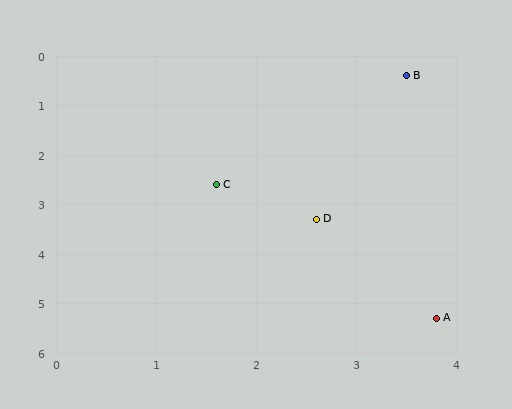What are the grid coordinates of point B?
Point B is at approximately (3.5, 0.4).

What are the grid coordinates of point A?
Point A is at approximately (3.8, 5.3).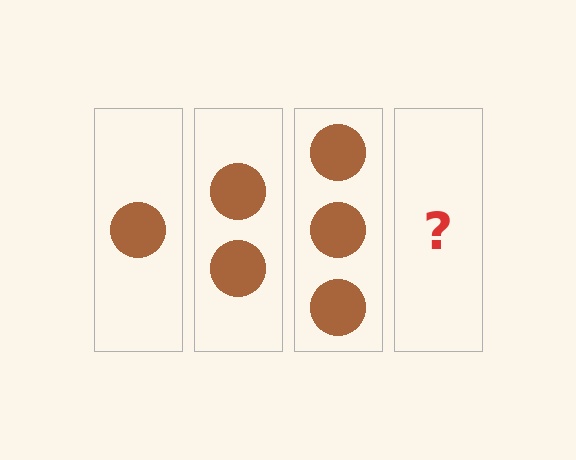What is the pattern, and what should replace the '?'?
The pattern is that each step adds one more circle. The '?' should be 4 circles.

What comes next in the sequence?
The next element should be 4 circles.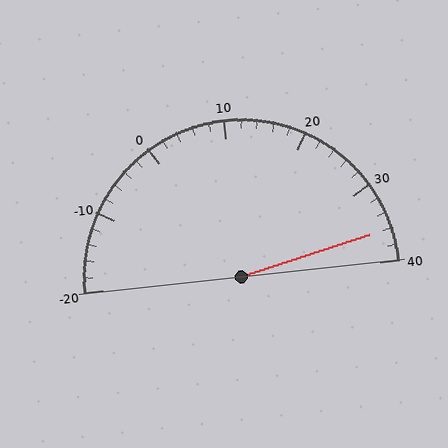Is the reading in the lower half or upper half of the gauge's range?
The reading is in the upper half of the range (-20 to 40).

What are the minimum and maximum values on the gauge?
The gauge ranges from -20 to 40.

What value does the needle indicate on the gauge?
The needle indicates approximately 36.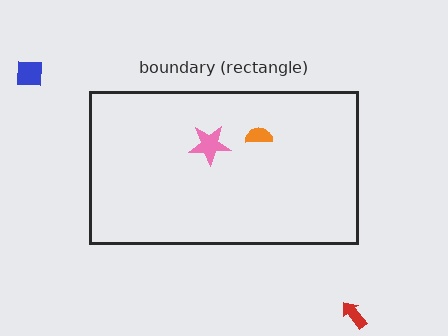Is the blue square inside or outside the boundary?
Outside.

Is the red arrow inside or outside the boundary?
Outside.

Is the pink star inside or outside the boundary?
Inside.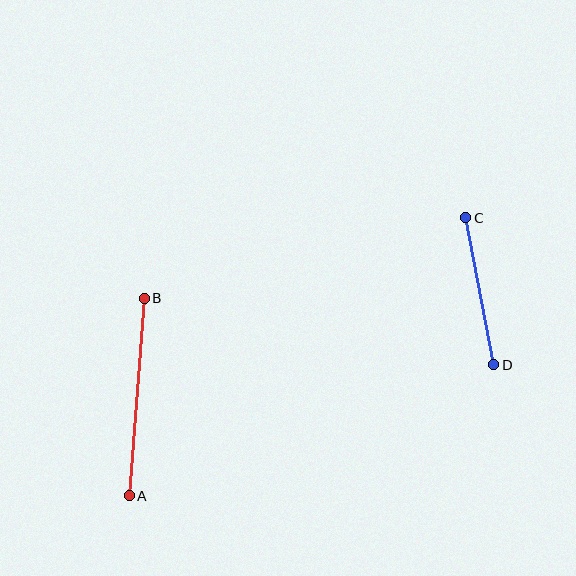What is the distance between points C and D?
The distance is approximately 149 pixels.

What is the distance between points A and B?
The distance is approximately 198 pixels.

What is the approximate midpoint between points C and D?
The midpoint is at approximately (480, 291) pixels.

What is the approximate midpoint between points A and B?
The midpoint is at approximately (137, 397) pixels.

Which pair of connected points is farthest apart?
Points A and B are farthest apart.